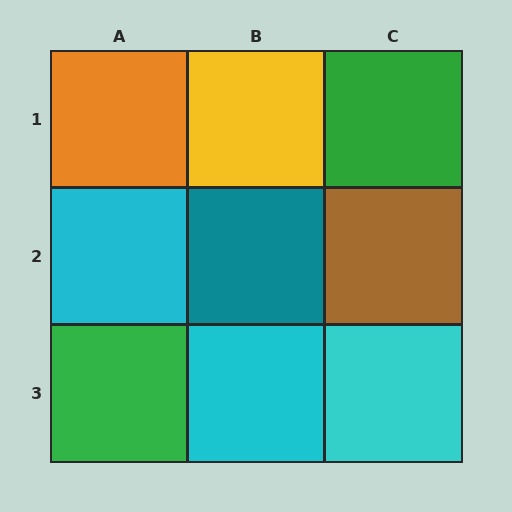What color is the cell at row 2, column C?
Brown.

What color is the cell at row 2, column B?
Teal.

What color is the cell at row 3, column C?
Cyan.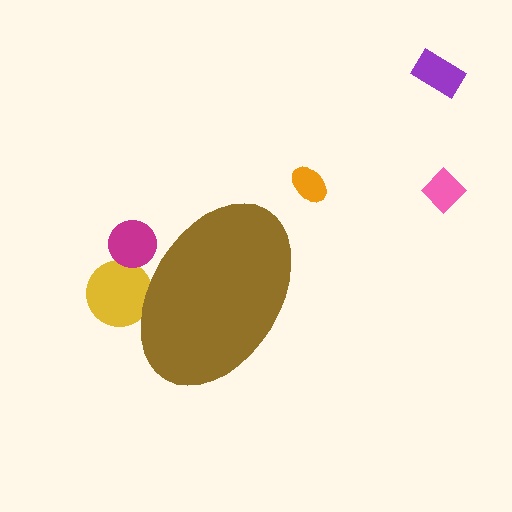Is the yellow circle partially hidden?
Yes, the yellow circle is partially hidden behind the brown ellipse.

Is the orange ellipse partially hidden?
No, the orange ellipse is fully visible.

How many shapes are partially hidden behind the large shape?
2 shapes are partially hidden.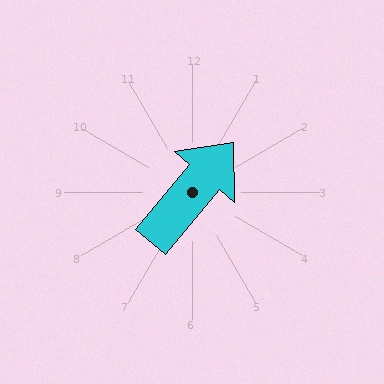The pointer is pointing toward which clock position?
Roughly 1 o'clock.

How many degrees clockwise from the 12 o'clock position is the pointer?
Approximately 40 degrees.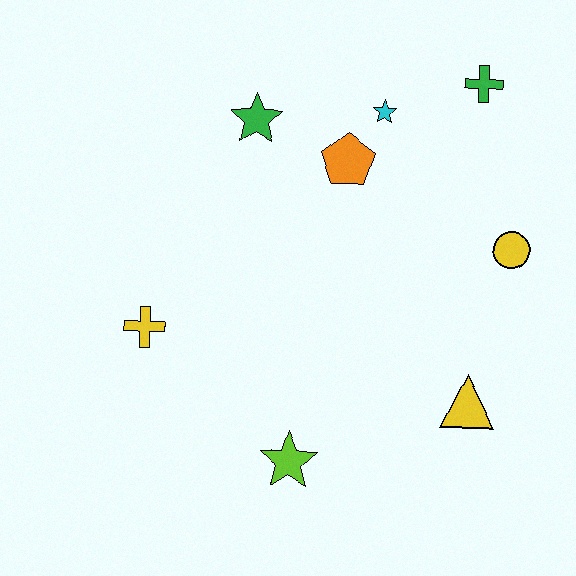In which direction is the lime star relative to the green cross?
The lime star is below the green cross.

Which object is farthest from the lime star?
The green cross is farthest from the lime star.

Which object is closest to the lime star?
The yellow triangle is closest to the lime star.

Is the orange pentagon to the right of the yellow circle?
No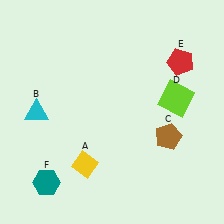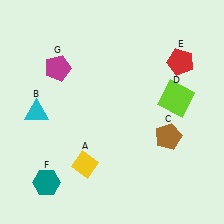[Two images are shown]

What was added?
A magenta pentagon (G) was added in Image 2.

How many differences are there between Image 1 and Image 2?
There is 1 difference between the two images.